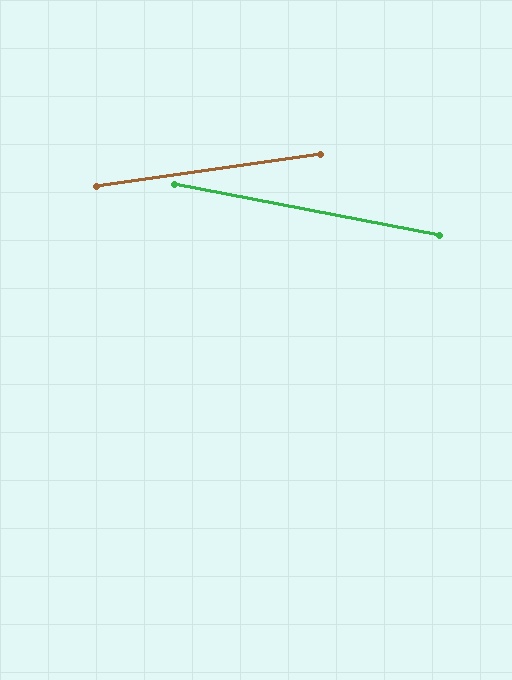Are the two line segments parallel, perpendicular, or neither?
Neither parallel nor perpendicular — they differ by about 19°.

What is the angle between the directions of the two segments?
Approximately 19 degrees.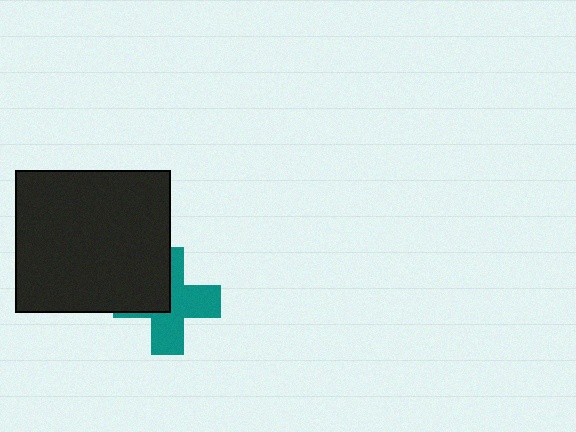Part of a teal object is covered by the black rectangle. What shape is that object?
It is a cross.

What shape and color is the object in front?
The object in front is a black rectangle.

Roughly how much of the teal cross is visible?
About half of it is visible (roughly 60%).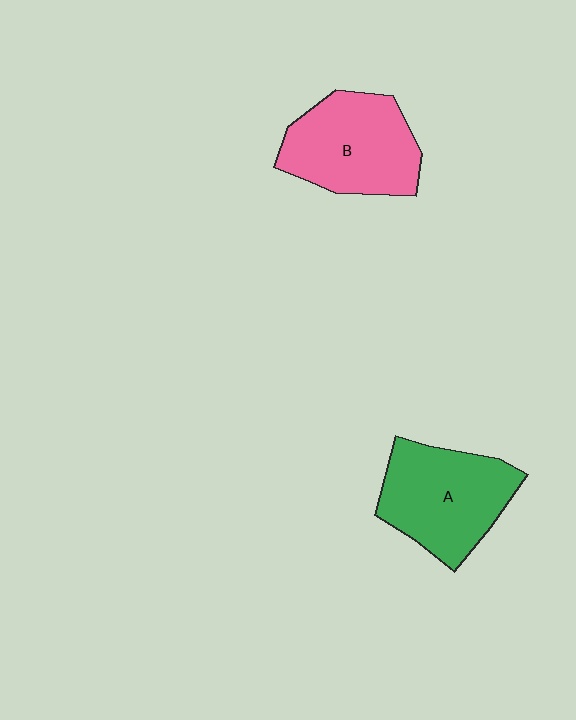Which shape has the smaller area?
Shape B (pink).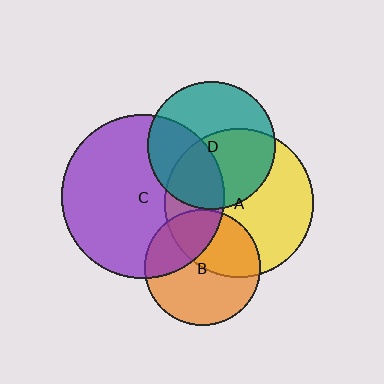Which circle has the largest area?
Circle C (purple).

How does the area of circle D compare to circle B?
Approximately 1.2 times.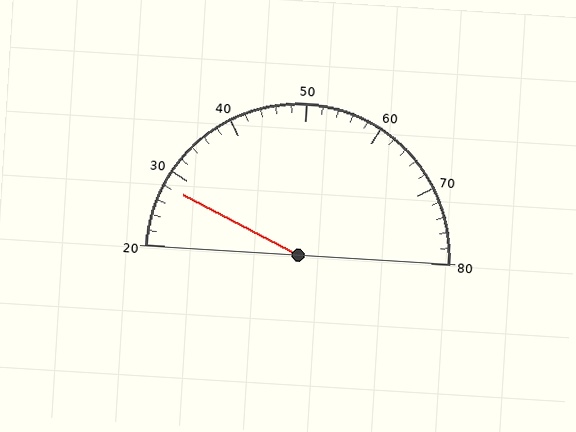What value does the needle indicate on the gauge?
The needle indicates approximately 28.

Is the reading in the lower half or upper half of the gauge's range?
The reading is in the lower half of the range (20 to 80).